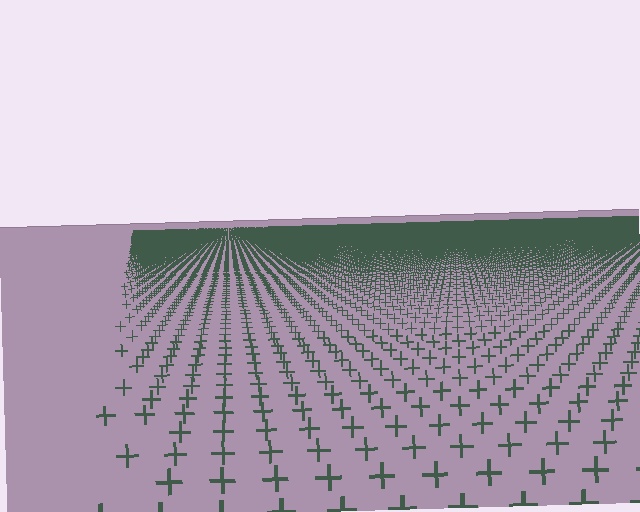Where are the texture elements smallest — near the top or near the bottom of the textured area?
Near the top.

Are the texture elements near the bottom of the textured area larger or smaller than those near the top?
Larger. Near the bottom, elements are closer to the viewer and appear at a bigger on-screen size.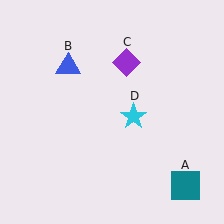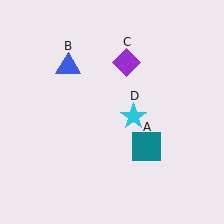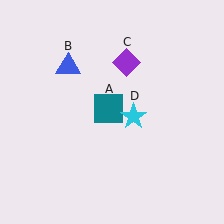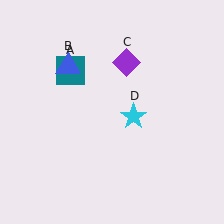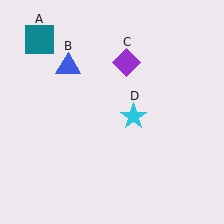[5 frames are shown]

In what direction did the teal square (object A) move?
The teal square (object A) moved up and to the left.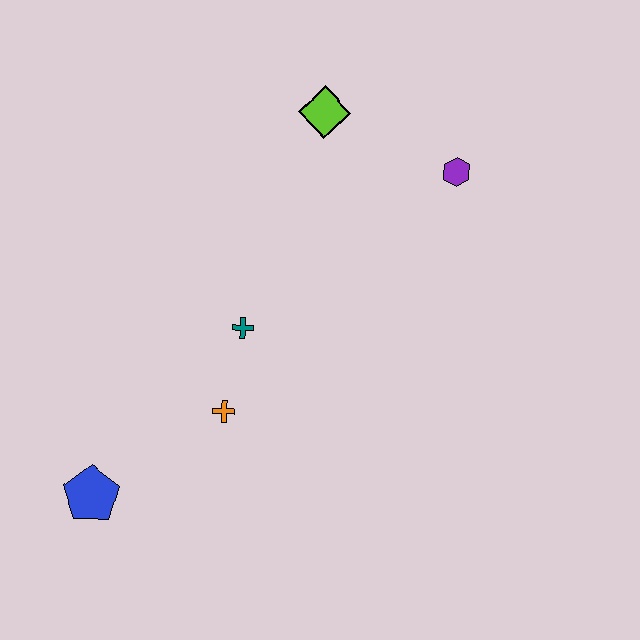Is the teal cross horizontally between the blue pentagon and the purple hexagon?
Yes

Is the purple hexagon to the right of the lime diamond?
Yes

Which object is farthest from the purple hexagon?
The blue pentagon is farthest from the purple hexagon.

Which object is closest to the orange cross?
The teal cross is closest to the orange cross.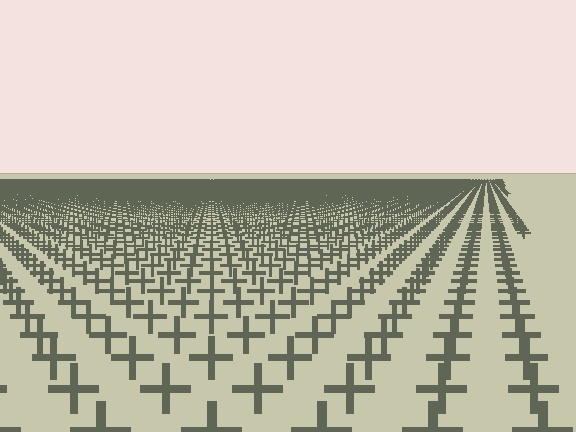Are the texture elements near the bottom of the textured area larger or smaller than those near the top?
Larger. Near the bottom, elements are closer to the viewer and appear at a bigger on-screen size.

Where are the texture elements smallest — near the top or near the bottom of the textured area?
Near the top.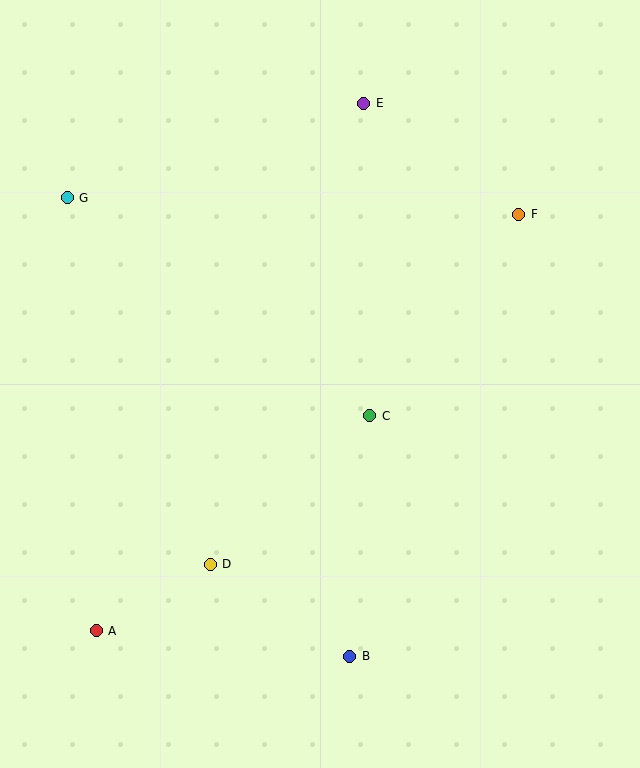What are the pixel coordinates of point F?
Point F is at (519, 214).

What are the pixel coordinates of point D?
Point D is at (210, 564).